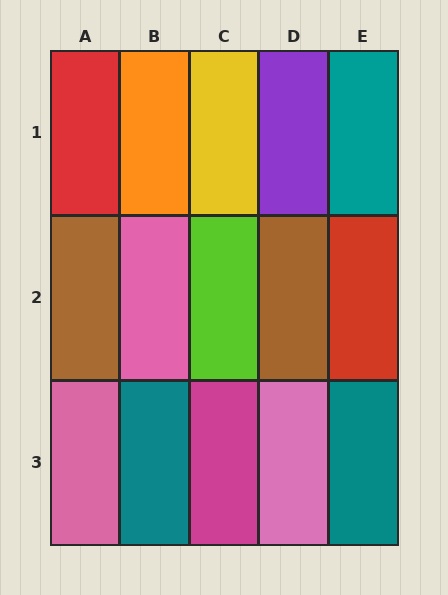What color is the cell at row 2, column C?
Lime.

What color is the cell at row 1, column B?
Orange.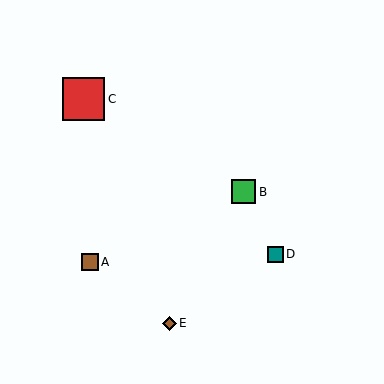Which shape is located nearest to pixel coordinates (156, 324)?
The brown diamond (labeled E) at (169, 323) is nearest to that location.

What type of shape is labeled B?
Shape B is a green square.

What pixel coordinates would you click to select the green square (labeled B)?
Click at (243, 192) to select the green square B.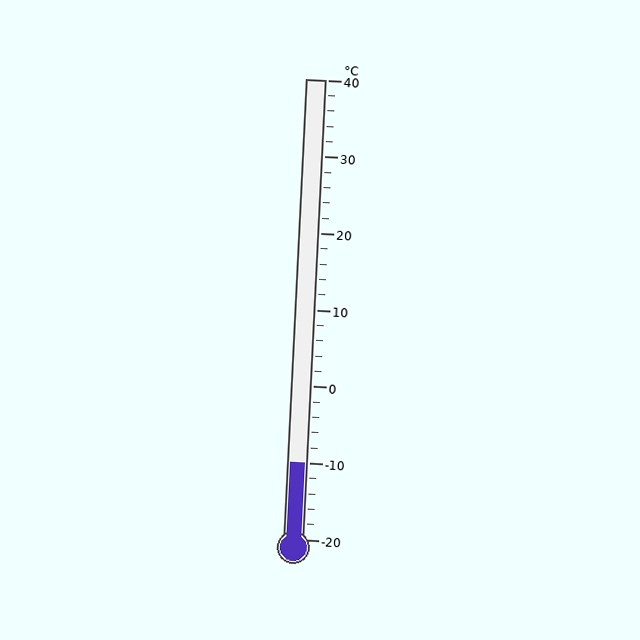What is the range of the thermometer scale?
The thermometer scale ranges from -20°C to 40°C.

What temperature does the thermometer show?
The thermometer shows approximately -10°C.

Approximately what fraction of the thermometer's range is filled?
The thermometer is filled to approximately 15% of its range.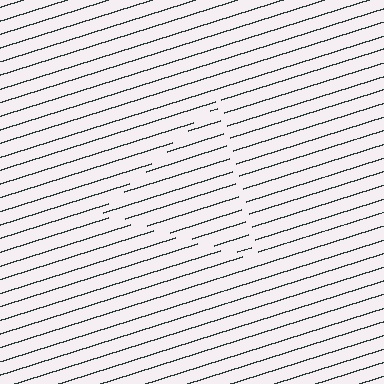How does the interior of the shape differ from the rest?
The interior of the shape contains the same grating, shifted by half a period — the contour is defined by the phase discontinuity where line-ends from the inner and outer gratings abut.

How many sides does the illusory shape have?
3 sides — the line-ends trace a triangle.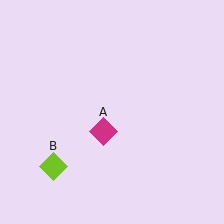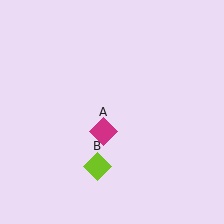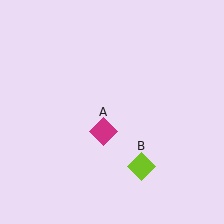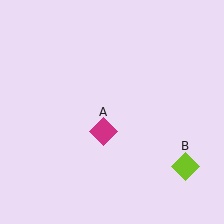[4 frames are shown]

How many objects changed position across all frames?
1 object changed position: lime diamond (object B).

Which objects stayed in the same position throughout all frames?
Magenta diamond (object A) remained stationary.